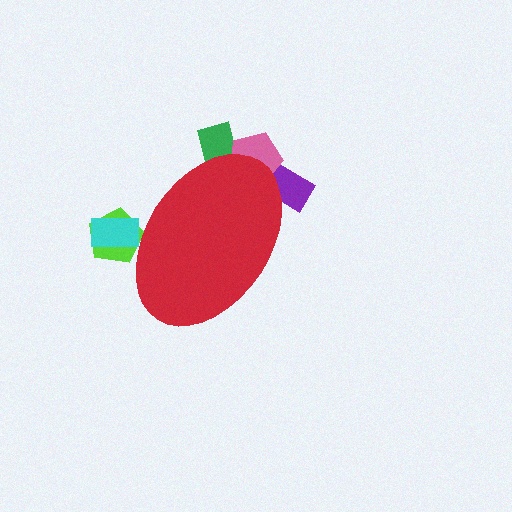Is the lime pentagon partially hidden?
Yes, the lime pentagon is partially hidden behind the red ellipse.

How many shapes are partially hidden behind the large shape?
5 shapes are partially hidden.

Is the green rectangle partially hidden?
Yes, the green rectangle is partially hidden behind the red ellipse.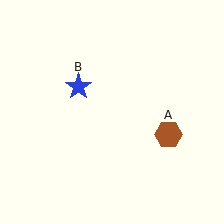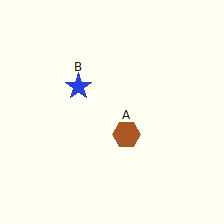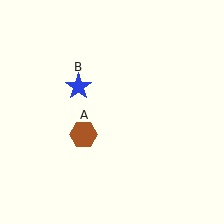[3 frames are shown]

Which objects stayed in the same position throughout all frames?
Blue star (object B) remained stationary.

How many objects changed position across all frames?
1 object changed position: brown hexagon (object A).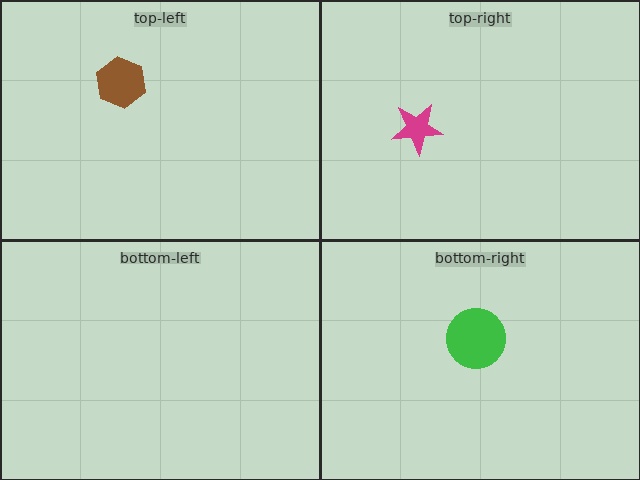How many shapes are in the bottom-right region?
1.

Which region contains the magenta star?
The top-right region.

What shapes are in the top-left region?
The brown hexagon.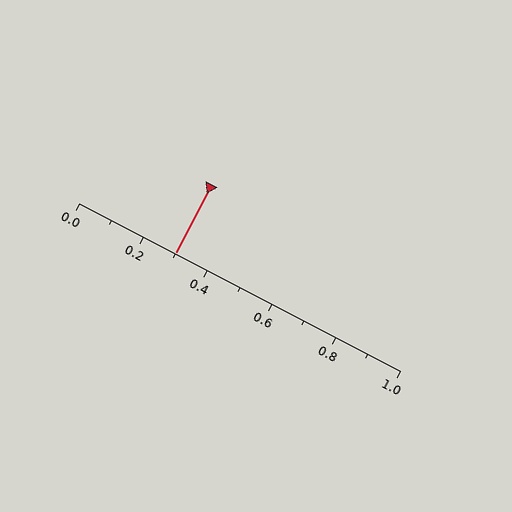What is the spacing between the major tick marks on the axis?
The major ticks are spaced 0.2 apart.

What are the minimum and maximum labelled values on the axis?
The axis runs from 0.0 to 1.0.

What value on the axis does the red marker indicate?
The marker indicates approximately 0.3.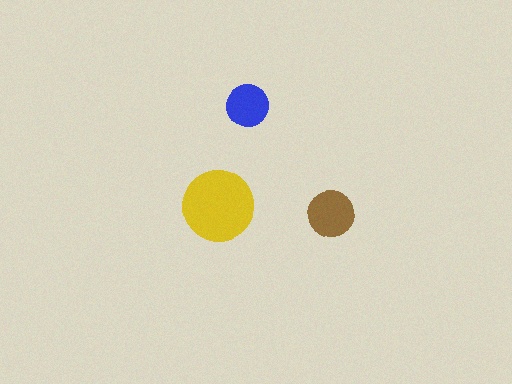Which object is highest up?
The blue circle is topmost.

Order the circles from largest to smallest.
the yellow one, the brown one, the blue one.